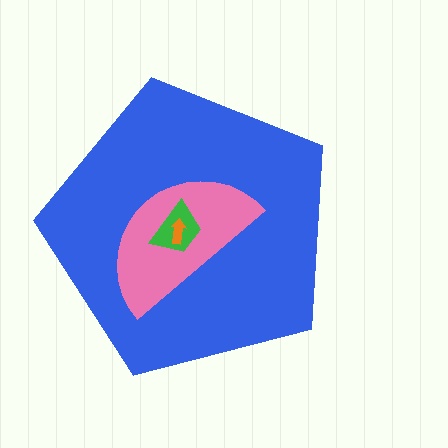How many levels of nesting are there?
4.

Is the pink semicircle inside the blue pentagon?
Yes.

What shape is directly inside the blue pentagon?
The pink semicircle.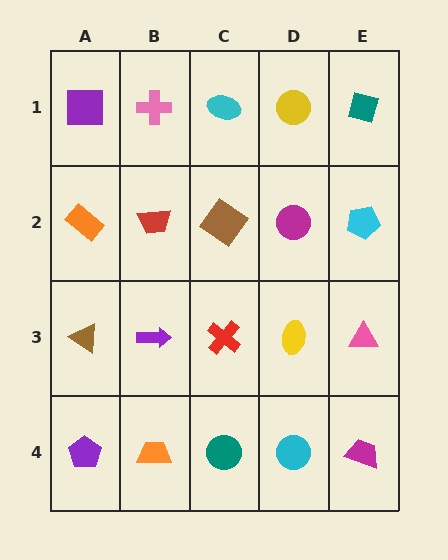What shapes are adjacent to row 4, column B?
A purple arrow (row 3, column B), a purple pentagon (row 4, column A), a teal circle (row 4, column C).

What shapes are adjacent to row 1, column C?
A brown diamond (row 2, column C), a pink cross (row 1, column B), a yellow circle (row 1, column D).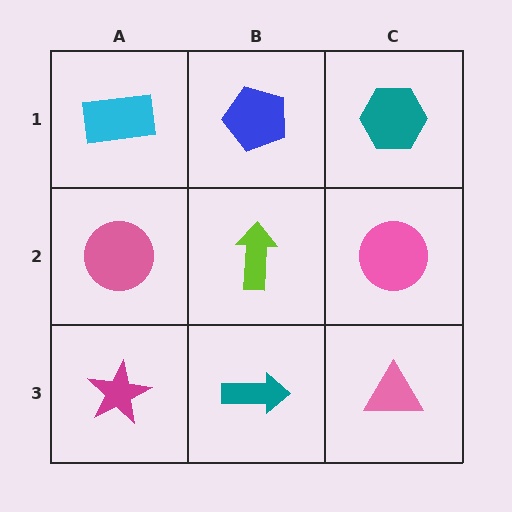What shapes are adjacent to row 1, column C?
A pink circle (row 2, column C), a blue pentagon (row 1, column B).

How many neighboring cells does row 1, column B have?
3.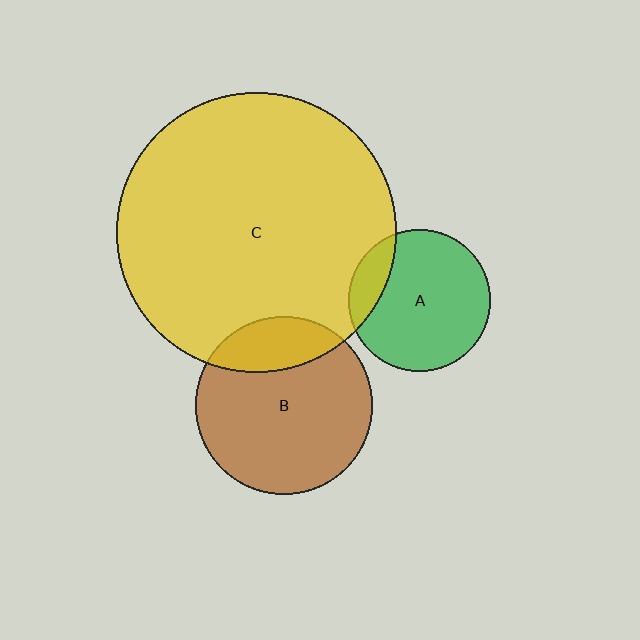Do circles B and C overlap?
Yes.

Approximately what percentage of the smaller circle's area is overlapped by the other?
Approximately 20%.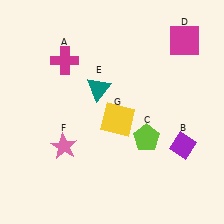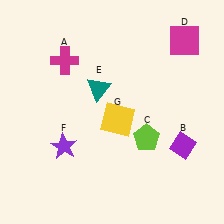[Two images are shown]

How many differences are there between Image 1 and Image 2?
There is 1 difference between the two images.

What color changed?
The star (F) changed from pink in Image 1 to purple in Image 2.